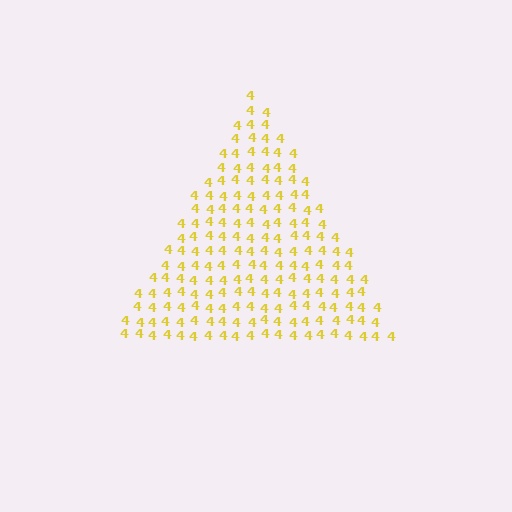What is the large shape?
The large shape is a triangle.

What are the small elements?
The small elements are digit 4's.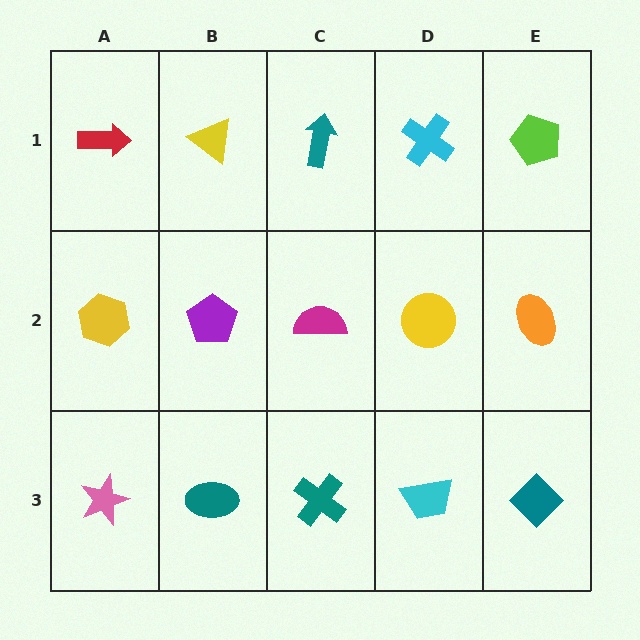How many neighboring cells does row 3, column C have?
3.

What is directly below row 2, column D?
A cyan trapezoid.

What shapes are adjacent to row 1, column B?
A purple pentagon (row 2, column B), a red arrow (row 1, column A), a teal arrow (row 1, column C).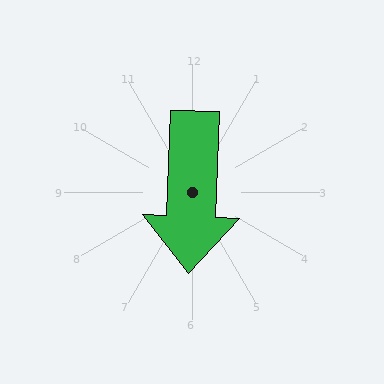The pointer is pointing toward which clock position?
Roughly 6 o'clock.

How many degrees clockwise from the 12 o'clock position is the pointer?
Approximately 182 degrees.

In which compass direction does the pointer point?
South.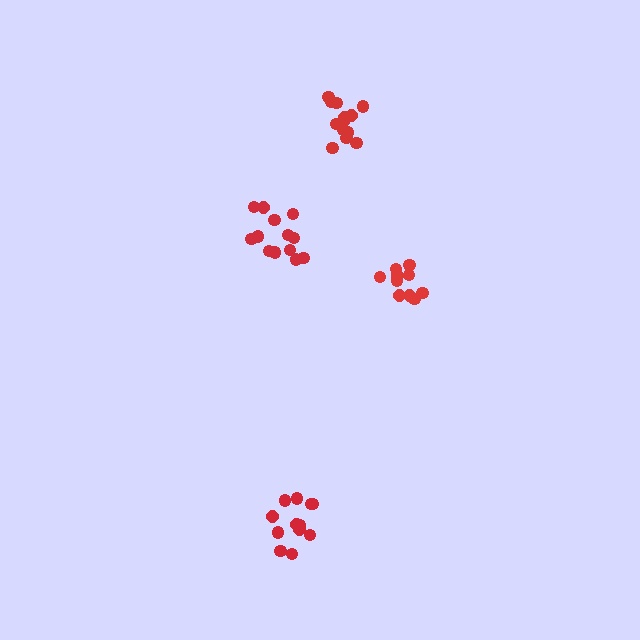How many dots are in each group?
Group 1: 12 dots, Group 2: 10 dots, Group 3: 13 dots, Group 4: 13 dots (48 total).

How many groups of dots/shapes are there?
There are 4 groups.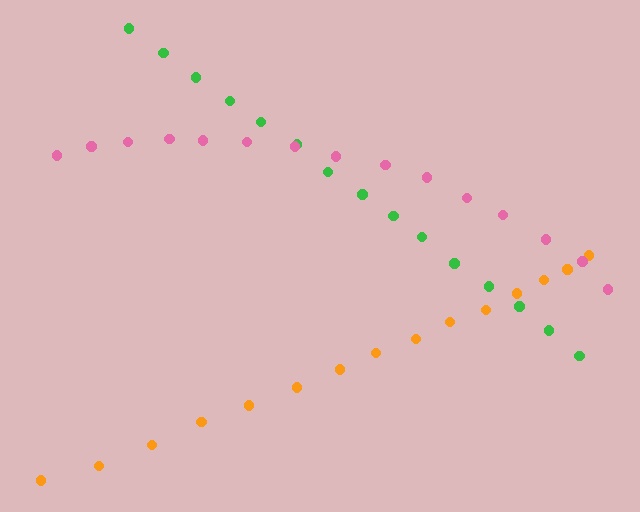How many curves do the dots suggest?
There are 3 distinct paths.